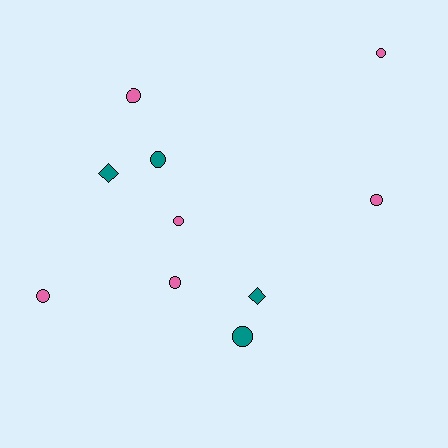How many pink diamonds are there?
There are no pink diamonds.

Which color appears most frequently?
Pink, with 6 objects.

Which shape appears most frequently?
Circle, with 8 objects.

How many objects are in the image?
There are 10 objects.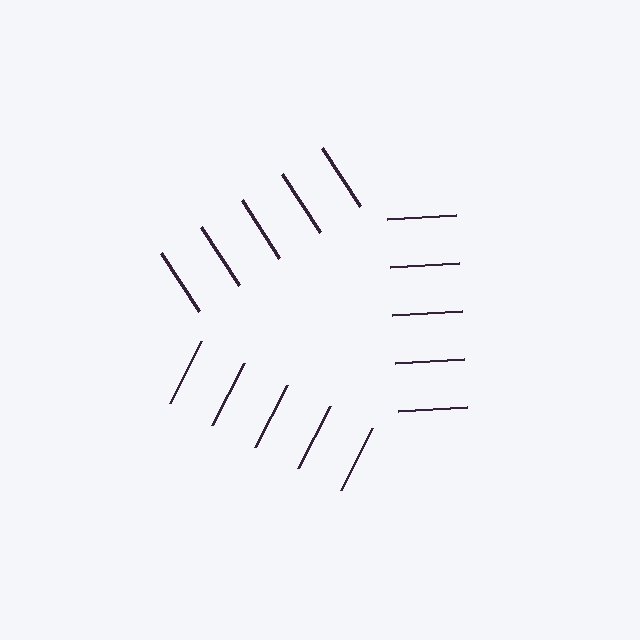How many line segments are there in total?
15 — 5 along each of the 3 edges.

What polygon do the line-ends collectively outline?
An illusory triangle — the line segments terminate on its edges but no continuous stroke is drawn.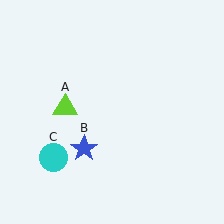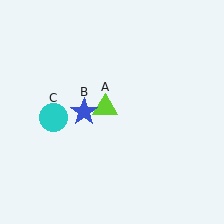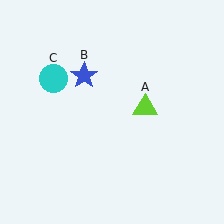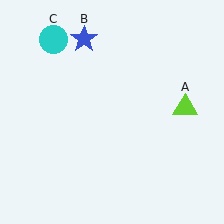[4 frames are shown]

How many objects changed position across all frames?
3 objects changed position: lime triangle (object A), blue star (object B), cyan circle (object C).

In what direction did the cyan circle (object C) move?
The cyan circle (object C) moved up.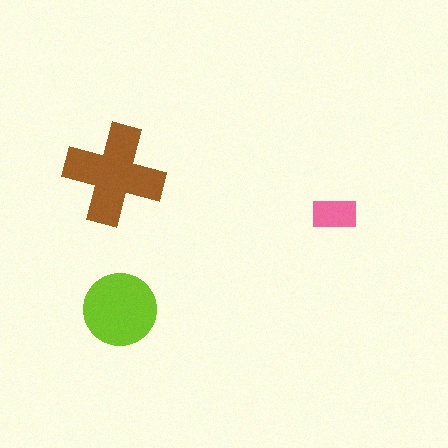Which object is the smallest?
The pink rectangle.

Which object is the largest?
The brown cross.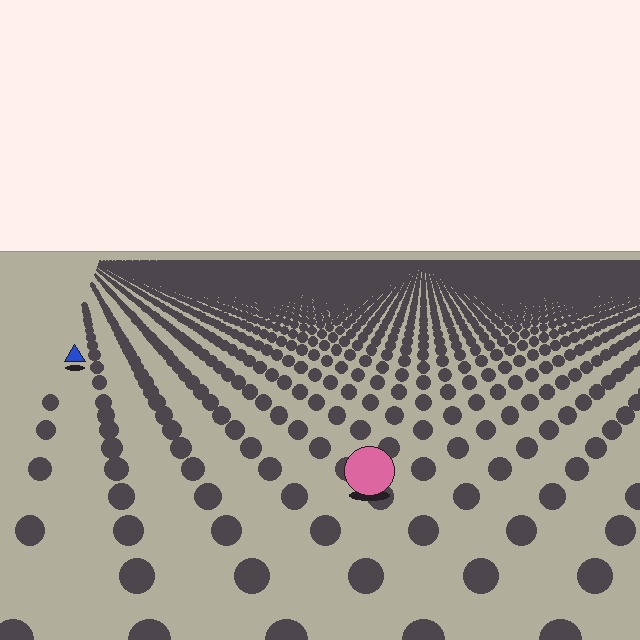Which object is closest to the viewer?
The pink circle is closest. The texture marks near it are larger and more spread out.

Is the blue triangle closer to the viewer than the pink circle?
No. The pink circle is closer — you can tell from the texture gradient: the ground texture is coarser near it.